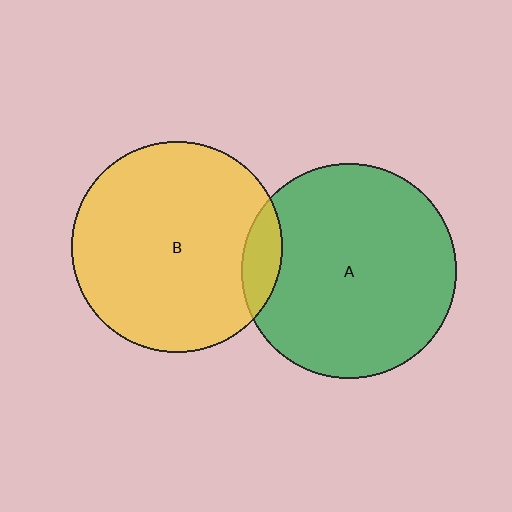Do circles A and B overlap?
Yes.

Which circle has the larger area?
Circle A (green).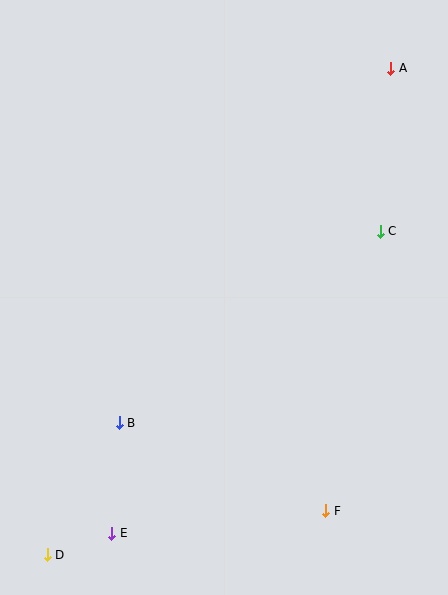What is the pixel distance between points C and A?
The distance between C and A is 163 pixels.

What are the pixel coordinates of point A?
Point A is at (391, 68).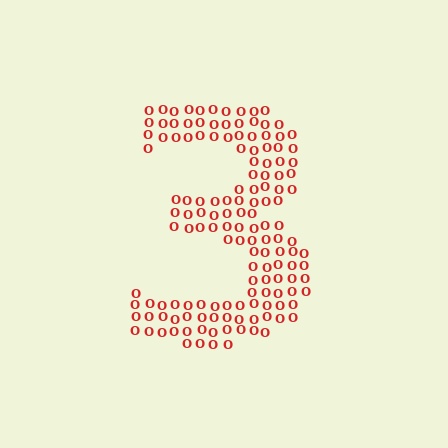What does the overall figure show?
The overall figure shows the digit 3.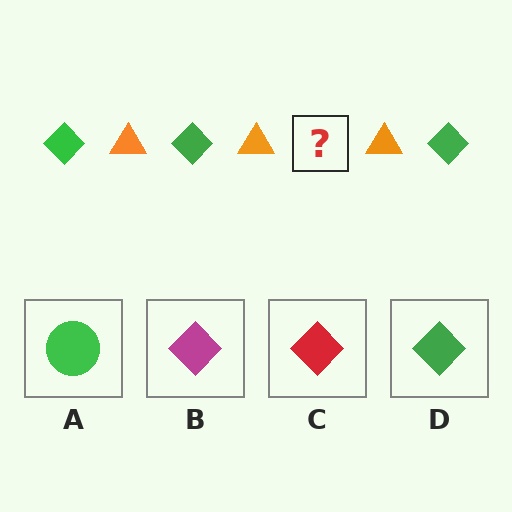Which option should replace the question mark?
Option D.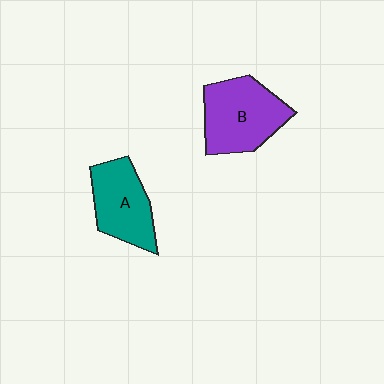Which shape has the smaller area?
Shape A (teal).